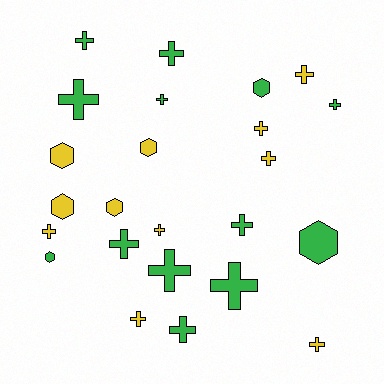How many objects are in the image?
There are 24 objects.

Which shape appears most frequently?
Cross, with 17 objects.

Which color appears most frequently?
Green, with 13 objects.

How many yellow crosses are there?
There are 7 yellow crosses.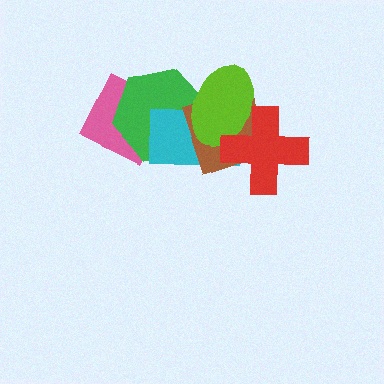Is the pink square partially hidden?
Yes, it is partially covered by another shape.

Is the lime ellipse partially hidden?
Yes, it is partially covered by another shape.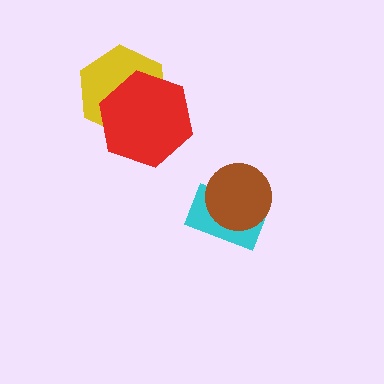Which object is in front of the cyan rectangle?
The brown circle is in front of the cyan rectangle.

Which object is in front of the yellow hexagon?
The red hexagon is in front of the yellow hexagon.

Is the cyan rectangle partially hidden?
Yes, it is partially covered by another shape.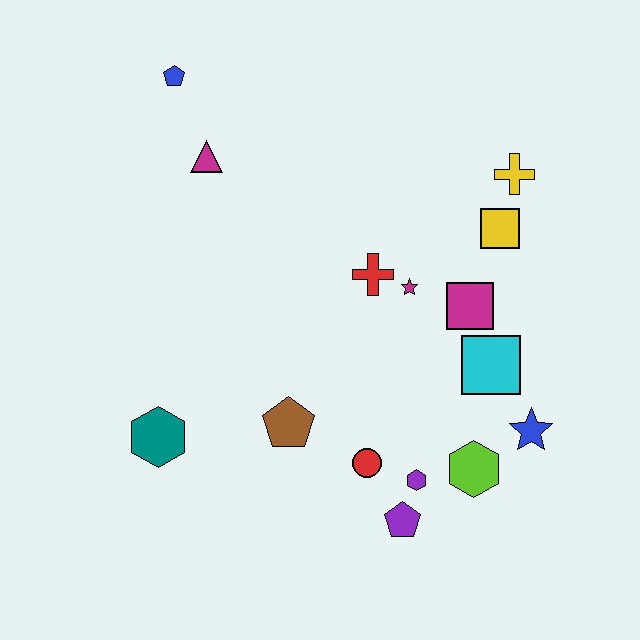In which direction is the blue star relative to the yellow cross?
The blue star is below the yellow cross.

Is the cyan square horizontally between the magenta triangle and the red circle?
No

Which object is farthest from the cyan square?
The blue pentagon is farthest from the cyan square.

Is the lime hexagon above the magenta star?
No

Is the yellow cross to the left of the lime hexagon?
No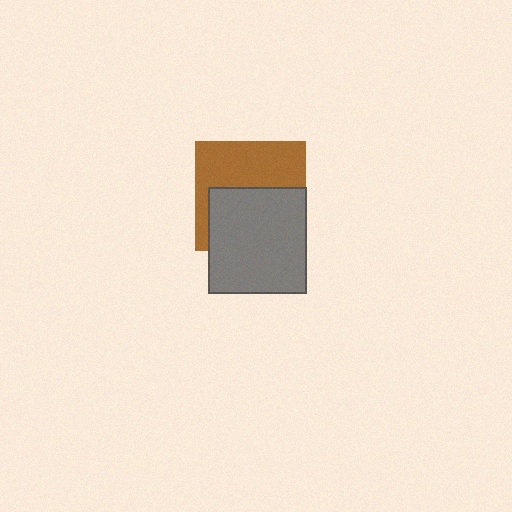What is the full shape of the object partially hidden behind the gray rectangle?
The partially hidden object is a brown square.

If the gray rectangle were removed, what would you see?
You would see the complete brown square.